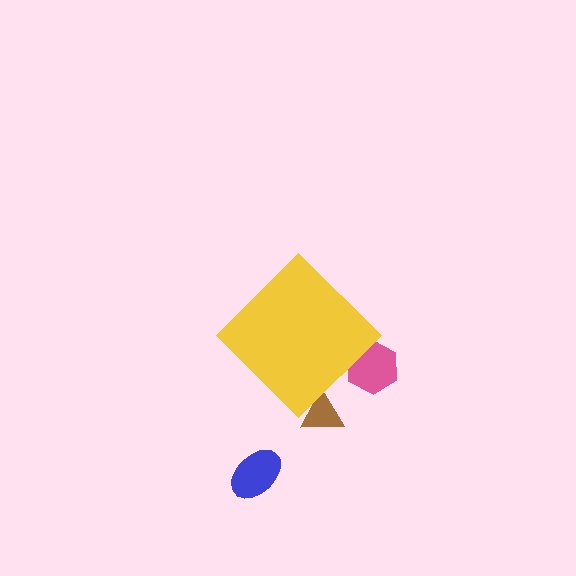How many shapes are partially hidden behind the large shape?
2 shapes are partially hidden.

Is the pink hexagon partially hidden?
Yes, the pink hexagon is partially hidden behind the yellow diamond.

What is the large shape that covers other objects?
A yellow diamond.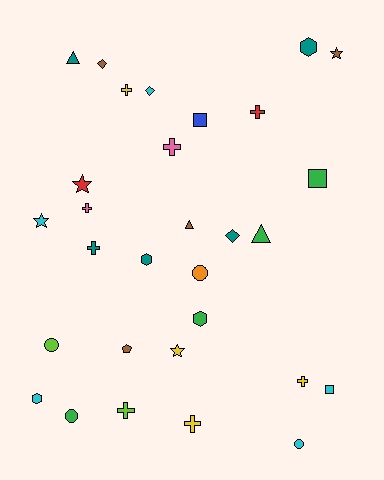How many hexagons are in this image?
There are 4 hexagons.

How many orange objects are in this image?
There is 1 orange object.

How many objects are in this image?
There are 30 objects.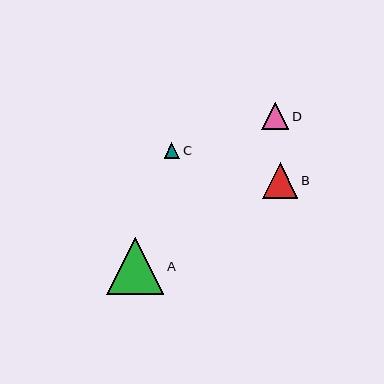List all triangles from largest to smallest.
From largest to smallest: A, B, D, C.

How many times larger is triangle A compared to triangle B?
Triangle A is approximately 1.6 times the size of triangle B.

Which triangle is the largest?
Triangle A is the largest with a size of approximately 57 pixels.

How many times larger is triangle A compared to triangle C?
Triangle A is approximately 3.6 times the size of triangle C.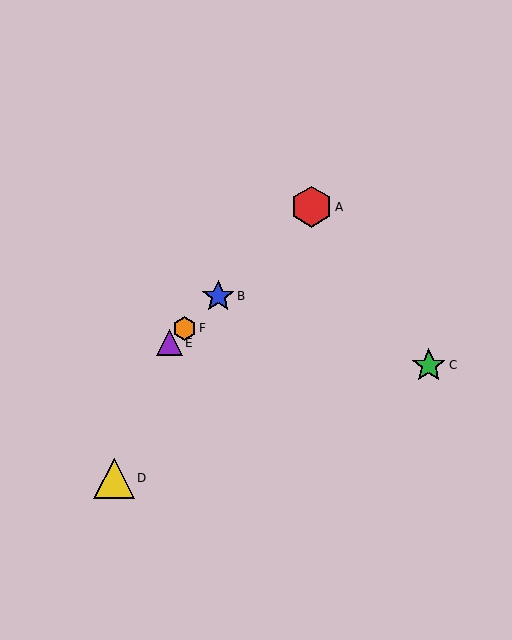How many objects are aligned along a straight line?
4 objects (A, B, E, F) are aligned along a straight line.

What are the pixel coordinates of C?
Object C is at (429, 365).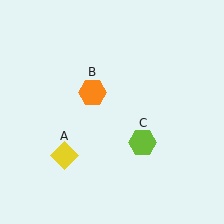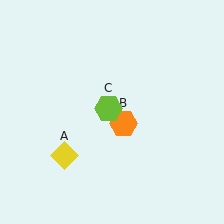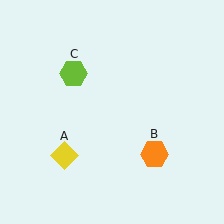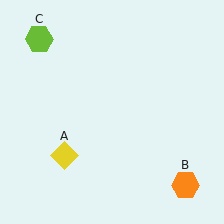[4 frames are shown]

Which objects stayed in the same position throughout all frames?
Yellow diamond (object A) remained stationary.